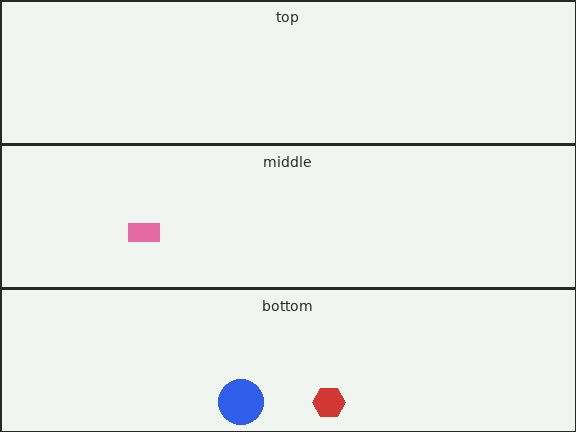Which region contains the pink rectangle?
The middle region.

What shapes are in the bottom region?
The blue circle, the red hexagon.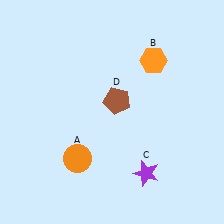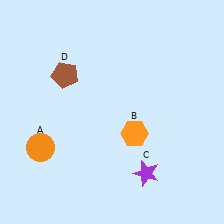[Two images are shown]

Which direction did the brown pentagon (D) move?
The brown pentagon (D) moved left.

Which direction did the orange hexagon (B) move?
The orange hexagon (B) moved down.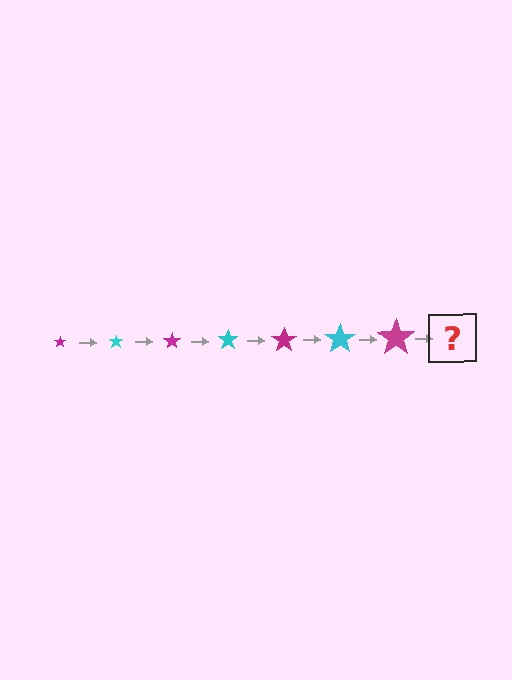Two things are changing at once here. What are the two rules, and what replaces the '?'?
The two rules are that the star grows larger each step and the color cycles through magenta and cyan. The '?' should be a cyan star, larger than the previous one.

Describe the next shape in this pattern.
It should be a cyan star, larger than the previous one.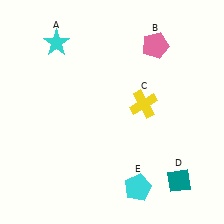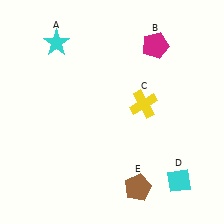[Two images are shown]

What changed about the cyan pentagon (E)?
In Image 1, E is cyan. In Image 2, it changed to brown.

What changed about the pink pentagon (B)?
In Image 1, B is pink. In Image 2, it changed to magenta.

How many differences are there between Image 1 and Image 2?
There are 3 differences between the two images.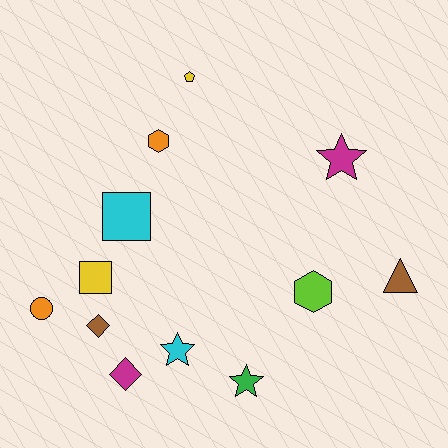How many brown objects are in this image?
There are 2 brown objects.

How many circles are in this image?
There is 1 circle.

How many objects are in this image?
There are 12 objects.